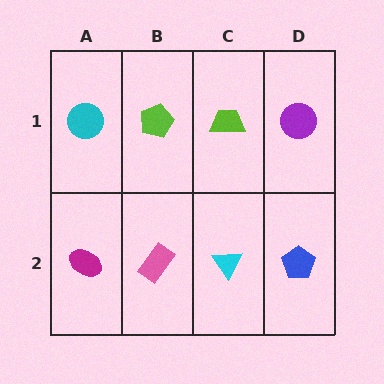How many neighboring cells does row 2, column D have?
2.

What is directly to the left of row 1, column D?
A lime trapezoid.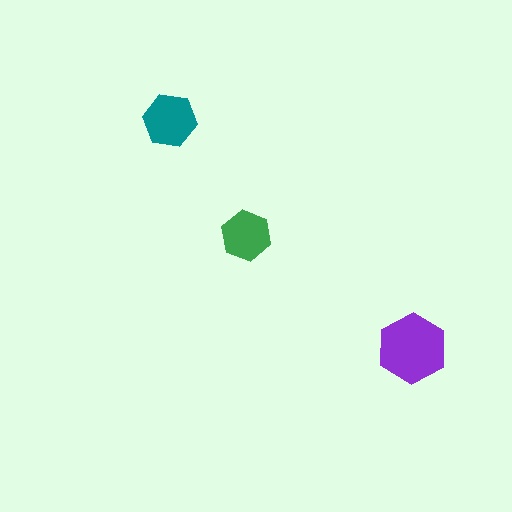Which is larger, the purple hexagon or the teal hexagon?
The purple one.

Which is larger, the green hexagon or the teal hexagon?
The teal one.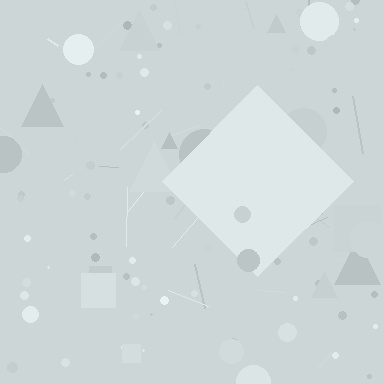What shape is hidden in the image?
A diamond is hidden in the image.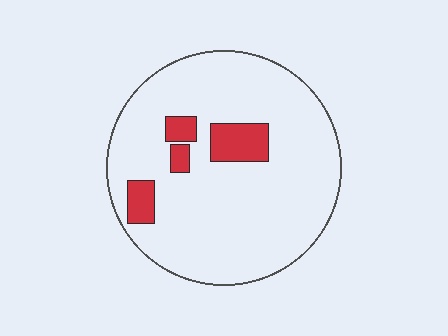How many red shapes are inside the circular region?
4.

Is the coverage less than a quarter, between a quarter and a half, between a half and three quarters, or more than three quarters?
Less than a quarter.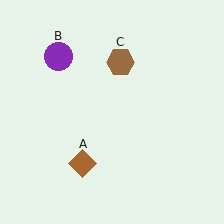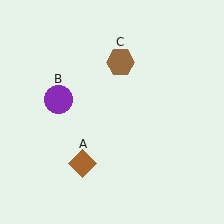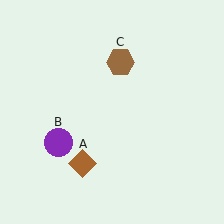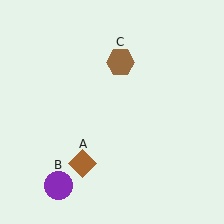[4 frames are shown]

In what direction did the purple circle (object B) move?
The purple circle (object B) moved down.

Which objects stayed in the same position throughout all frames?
Brown diamond (object A) and brown hexagon (object C) remained stationary.